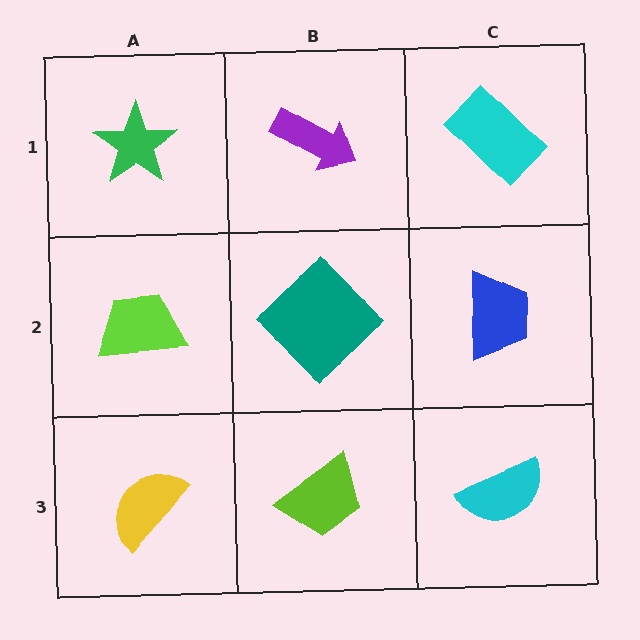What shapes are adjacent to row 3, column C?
A blue trapezoid (row 2, column C), a lime trapezoid (row 3, column B).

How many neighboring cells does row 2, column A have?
3.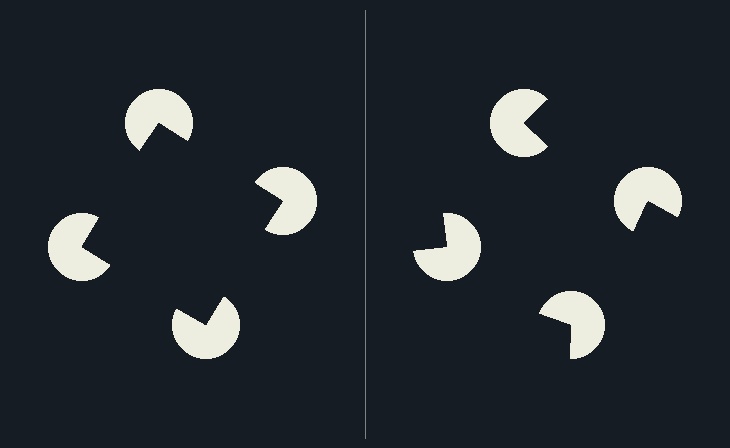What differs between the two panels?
The pac-man discs are positioned identically on both sides; only the wedge orientations differ. On the left they align to a square; on the right they are misaligned.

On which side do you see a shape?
An illusory square appears on the left side. On the right side the wedge cuts are rotated, so no coherent shape forms.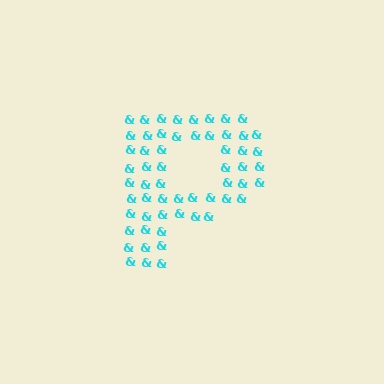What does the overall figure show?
The overall figure shows the letter P.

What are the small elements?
The small elements are ampersands.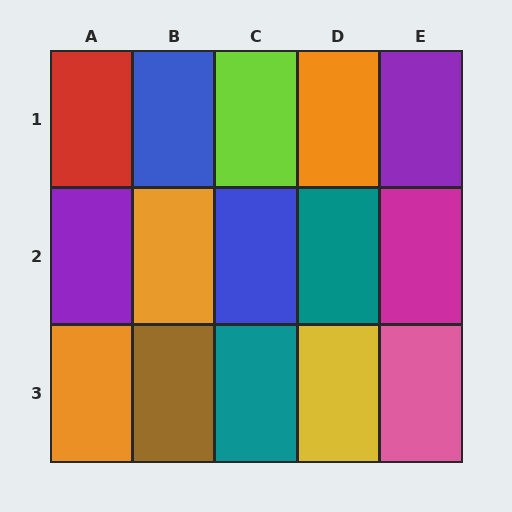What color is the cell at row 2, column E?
Magenta.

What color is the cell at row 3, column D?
Yellow.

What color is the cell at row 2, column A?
Purple.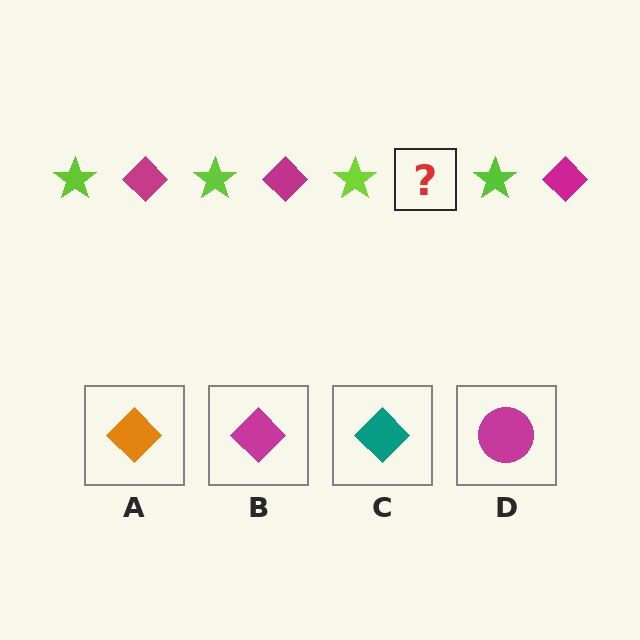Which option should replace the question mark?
Option B.